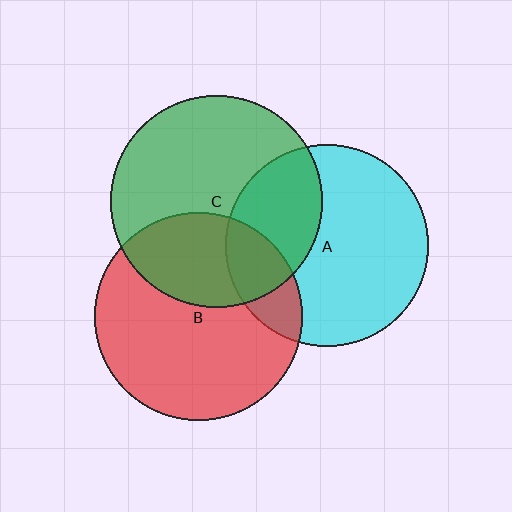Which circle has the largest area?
Circle C (green).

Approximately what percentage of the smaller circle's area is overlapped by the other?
Approximately 35%.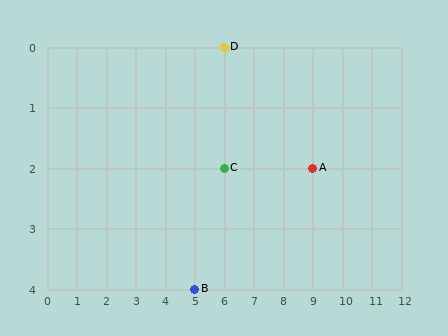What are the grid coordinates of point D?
Point D is at grid coordinates (6, 0).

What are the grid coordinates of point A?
Point A is at grid coordinates (9, 2).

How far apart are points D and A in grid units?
Points D and A are 3 columns and 2 rows apart (about 3.6 grid units diagonally).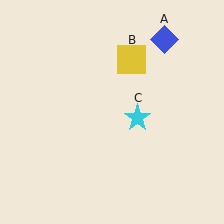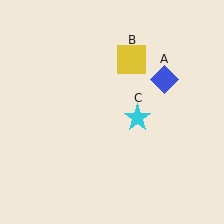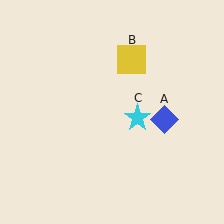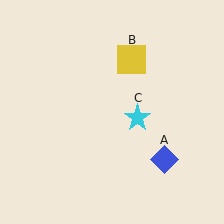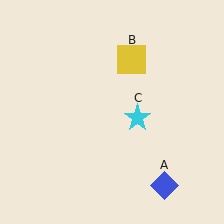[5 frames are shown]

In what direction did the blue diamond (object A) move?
The blue diamond (object A) moved down.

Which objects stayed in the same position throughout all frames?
Yellow square (object B) and cyan star (object C) remained stationary.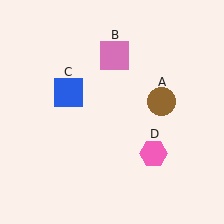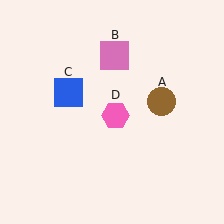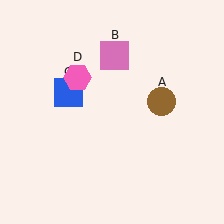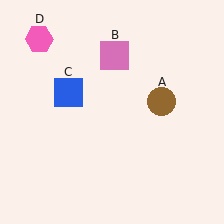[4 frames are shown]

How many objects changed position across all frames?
1 object changed position: pink hexagon (object D).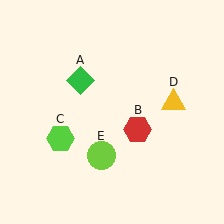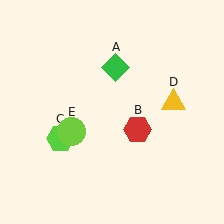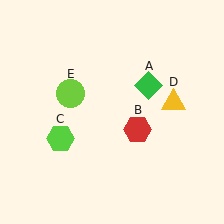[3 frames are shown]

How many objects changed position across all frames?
2 objects changed position: green diamond (object A), lime circle (object E).